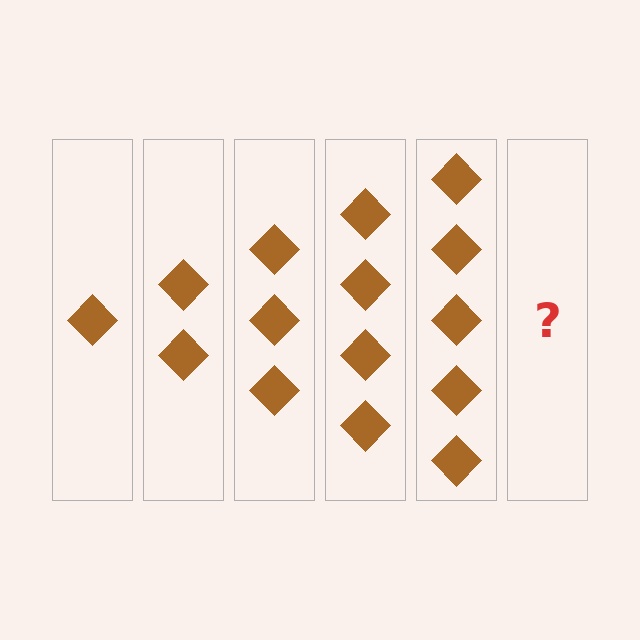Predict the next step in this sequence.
The next step is 6 diamonds.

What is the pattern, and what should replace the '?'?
The pattern is that each step adds one more diamond. The '?' should be 6 diamonds.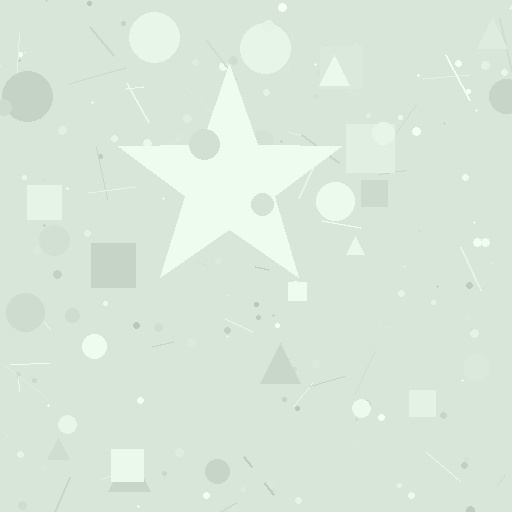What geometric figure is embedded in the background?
A star is embedded in the background.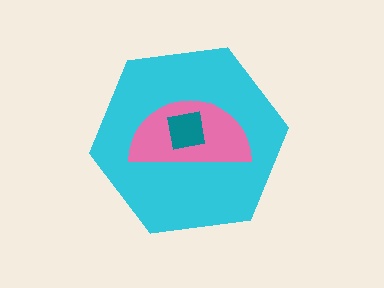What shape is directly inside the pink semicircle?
The teal square.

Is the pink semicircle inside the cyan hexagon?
Yes.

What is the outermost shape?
The cyan hexagon.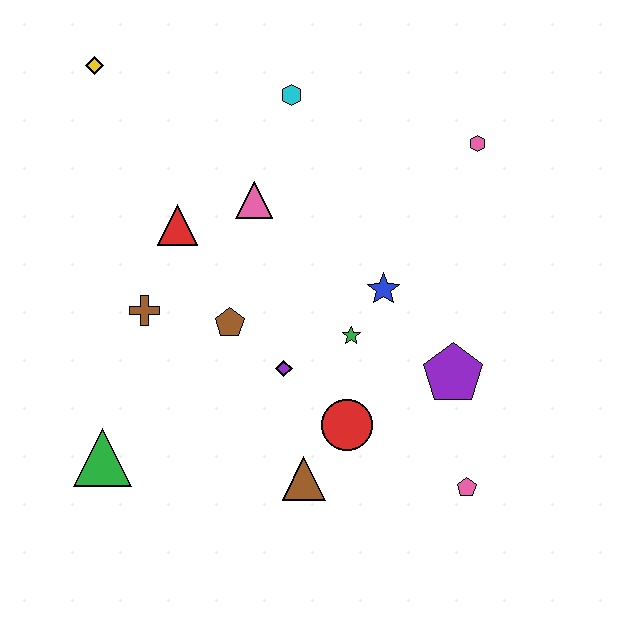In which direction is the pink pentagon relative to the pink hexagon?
The pink pentagon is below the pink hexagon.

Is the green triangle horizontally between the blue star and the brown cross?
No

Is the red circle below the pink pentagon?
No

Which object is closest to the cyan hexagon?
The pink triangle is closest to the cyan hexagon.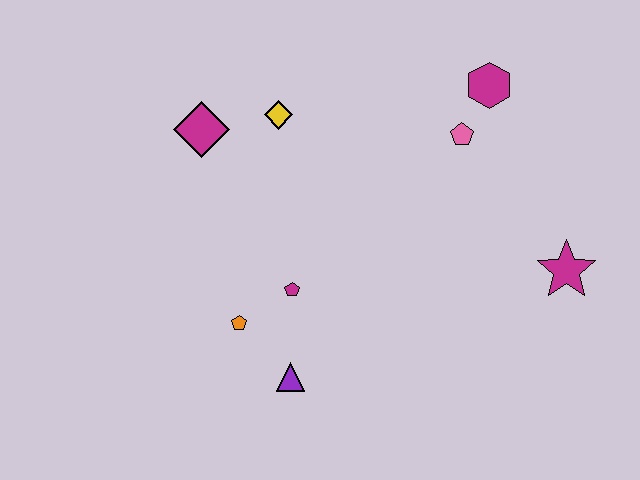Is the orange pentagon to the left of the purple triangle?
Yes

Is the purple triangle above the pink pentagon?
No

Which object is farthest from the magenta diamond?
The magenta star is farthest from the magenta diamond.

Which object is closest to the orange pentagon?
The magenta pentagon is closest to the orange pentagon.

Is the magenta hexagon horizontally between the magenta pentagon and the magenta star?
Yes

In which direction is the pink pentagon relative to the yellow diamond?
The pink pentagon is to the right of the yellow diamond.